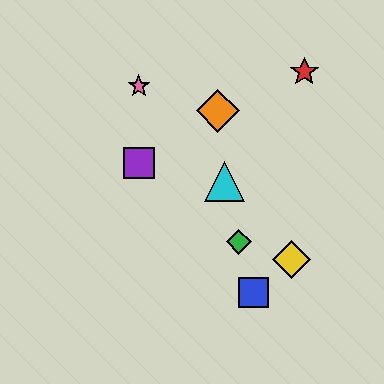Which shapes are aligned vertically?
The purple square, the pink star are aligned vertically.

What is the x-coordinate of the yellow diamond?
The yellow diamond is at x≈292.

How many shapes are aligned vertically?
2 shapes (the purple square, the pink star) are aligned vertically.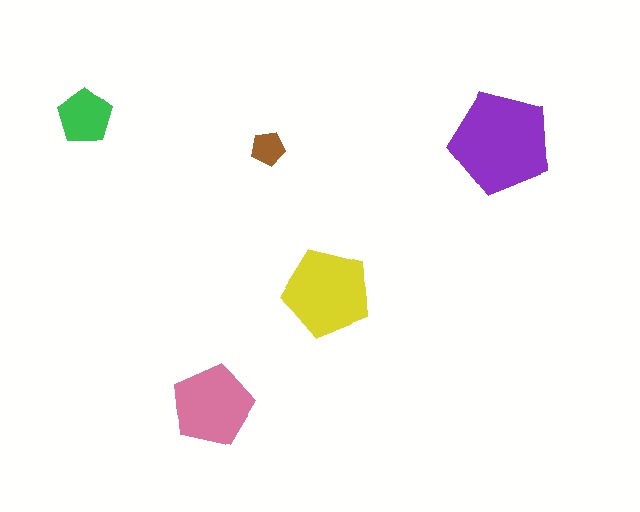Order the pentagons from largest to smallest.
the purple one, the yellow one, the pink one, the green one, the brown one.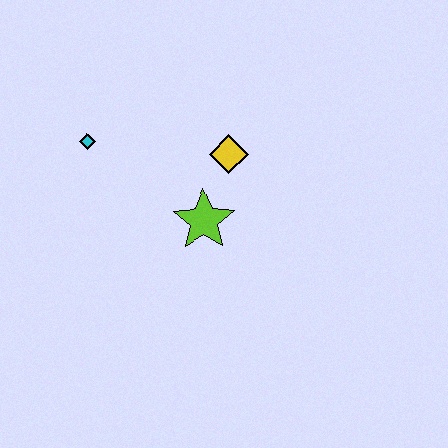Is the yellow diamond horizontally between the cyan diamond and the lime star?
No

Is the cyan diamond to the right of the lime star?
No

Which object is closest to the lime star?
The yellow diamond is closest to the lime star.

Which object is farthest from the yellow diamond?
The cyan diamond is farthest from the yellow diamond.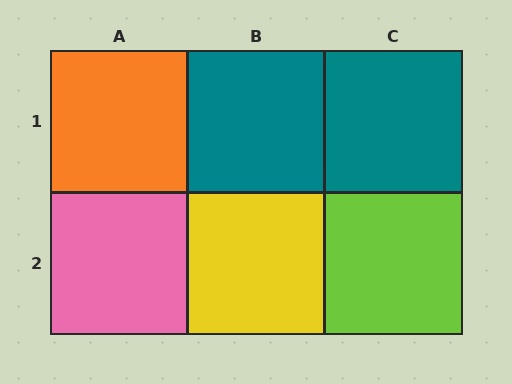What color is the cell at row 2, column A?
Pink.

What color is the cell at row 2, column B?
Yellow.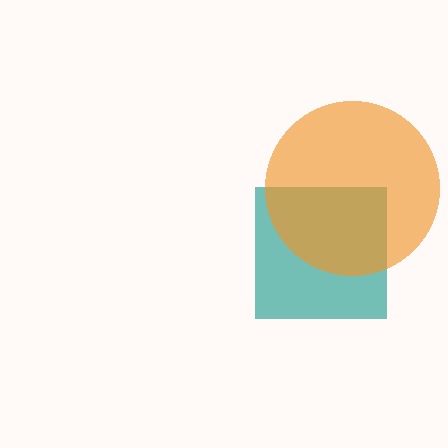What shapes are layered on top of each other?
The layered shapes are: a teal square, an orange circle.